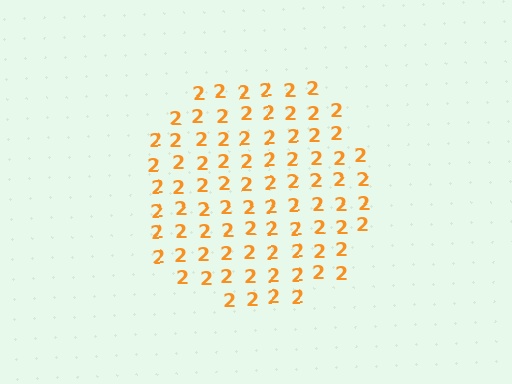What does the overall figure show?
The overall figure shows a circle.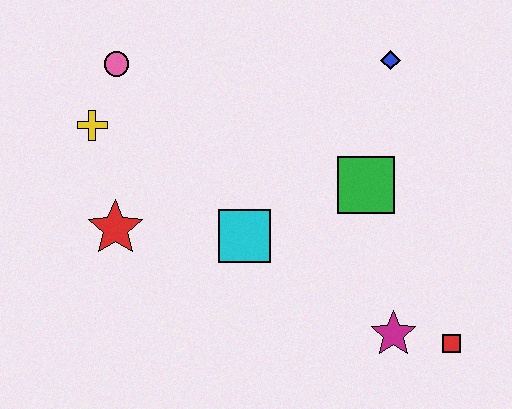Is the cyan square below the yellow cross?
Yes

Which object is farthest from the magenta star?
The pink circle is farthest from the magenta star.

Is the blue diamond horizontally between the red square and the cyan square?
Yes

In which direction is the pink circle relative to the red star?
The pink circle is above the red star.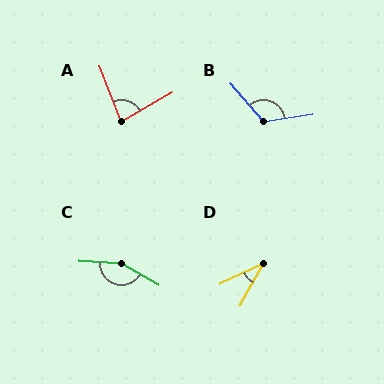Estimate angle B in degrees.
Approximately 122 degrees.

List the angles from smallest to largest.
D (36°), A (82°), B (122°), C (152°).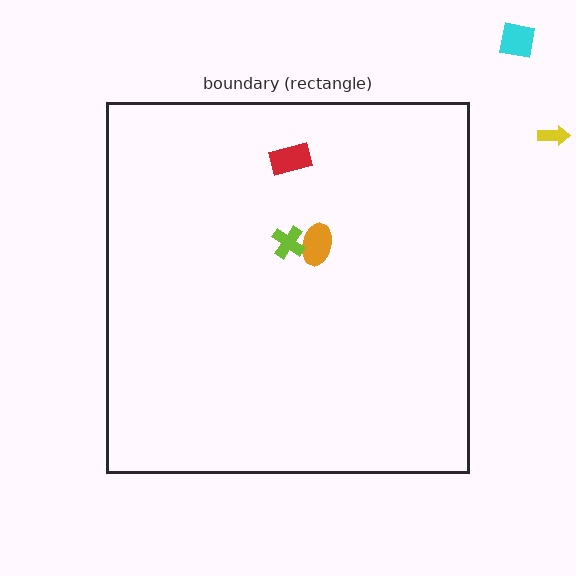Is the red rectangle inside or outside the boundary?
Inside.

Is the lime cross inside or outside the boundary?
Inside.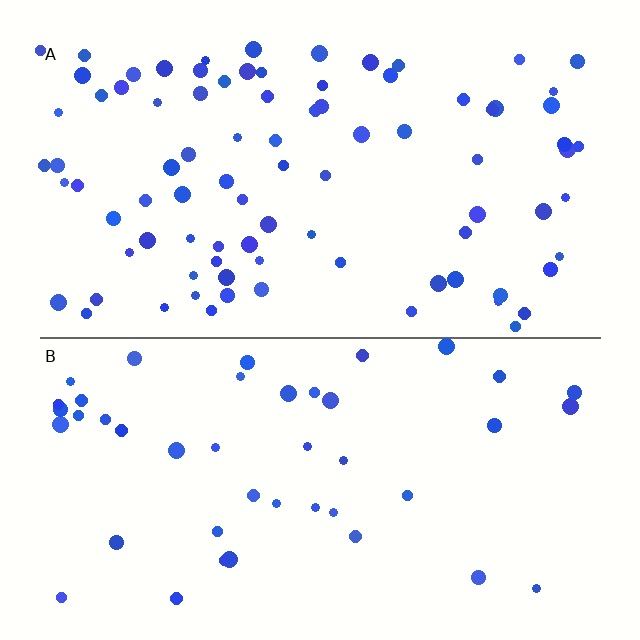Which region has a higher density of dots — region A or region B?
A (the top).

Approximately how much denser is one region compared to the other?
Approximately 2.0× — region A over region B.